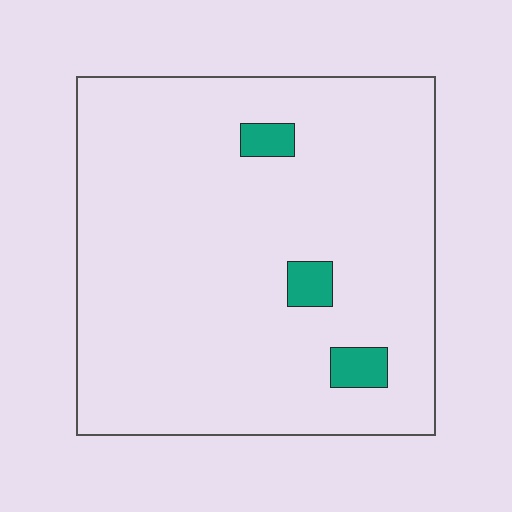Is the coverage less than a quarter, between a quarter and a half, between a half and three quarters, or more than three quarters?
Less than a quarter.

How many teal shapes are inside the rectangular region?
3.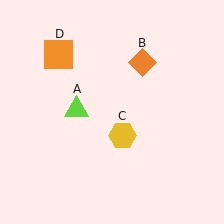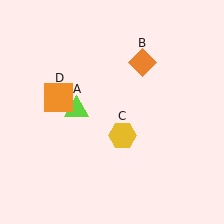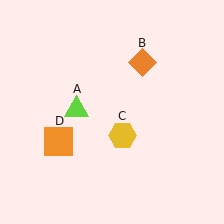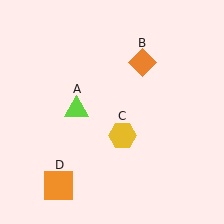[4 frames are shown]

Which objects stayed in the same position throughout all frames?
Lime triangle (object A) and orange diamond (object B) and yellow hexagon (object C) remained stationary.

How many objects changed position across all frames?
1 object changed position: orange square (object D).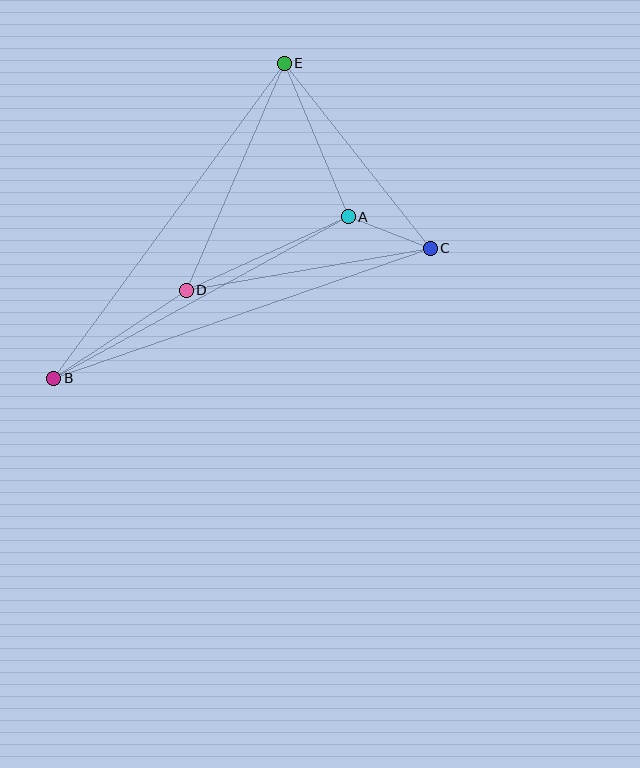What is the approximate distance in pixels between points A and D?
The distance between A and D is approximately 178 pixels.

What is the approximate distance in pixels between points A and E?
The distance between A and E is approximately 166 pixels.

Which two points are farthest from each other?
Points B and C are farthest from each other.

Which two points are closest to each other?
Points A and C are closest to each other.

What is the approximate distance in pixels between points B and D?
The distance between B and D is approximately 159 pixels.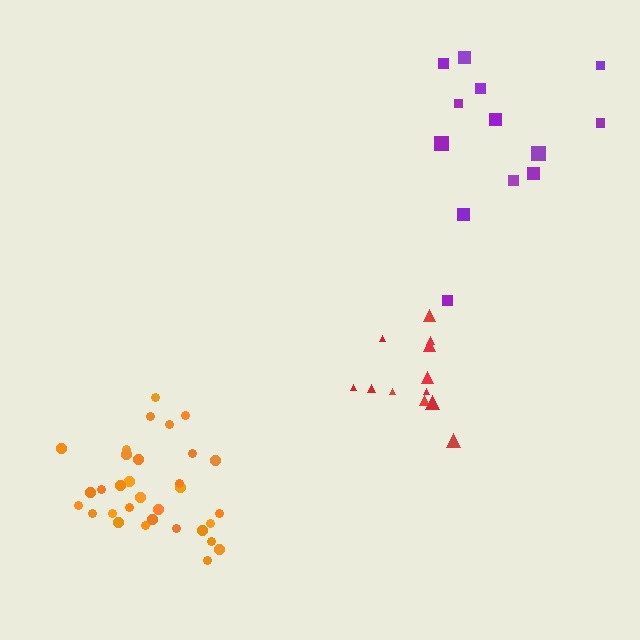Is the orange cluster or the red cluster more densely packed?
Orange.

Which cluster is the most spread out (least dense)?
Purple.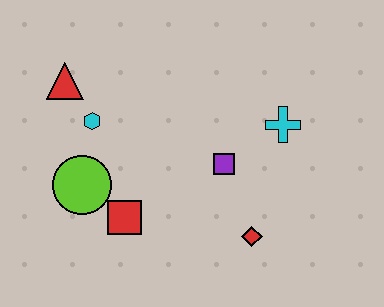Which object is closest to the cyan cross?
The purple square is closest to the cyan cross.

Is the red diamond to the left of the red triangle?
No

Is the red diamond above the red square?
No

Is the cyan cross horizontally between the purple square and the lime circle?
No